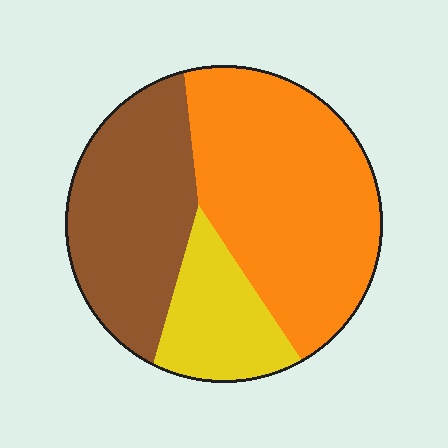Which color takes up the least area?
Yellow, at roughly 20%.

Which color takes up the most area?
Orange, at roughly 50%.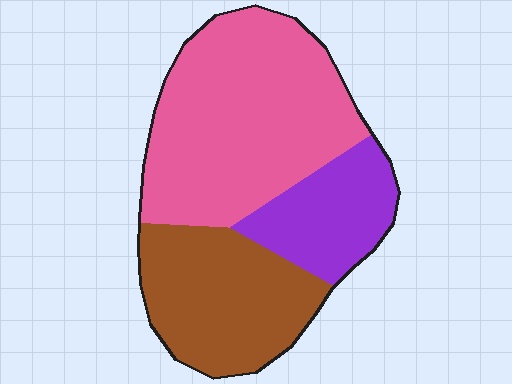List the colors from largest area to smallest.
From largest to smallest: pink, brown, purple.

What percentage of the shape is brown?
Brown covers 31% of the shape.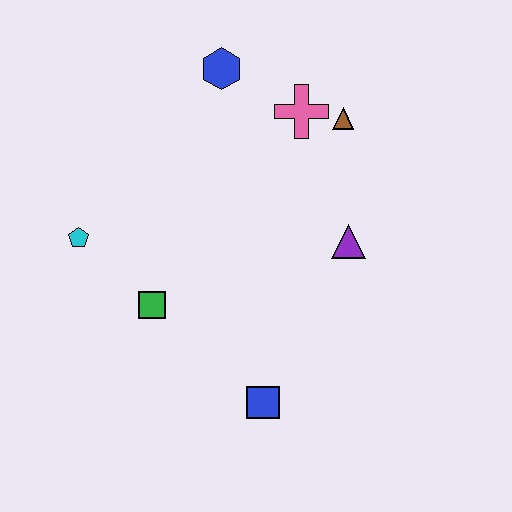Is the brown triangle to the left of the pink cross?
No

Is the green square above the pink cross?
No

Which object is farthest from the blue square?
The blue hexagon is farthest from the blue square.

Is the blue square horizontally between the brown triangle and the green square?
Yes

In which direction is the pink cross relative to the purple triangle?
The pink cross is above the purple triangle.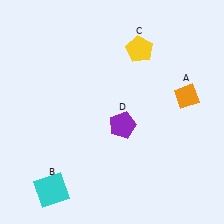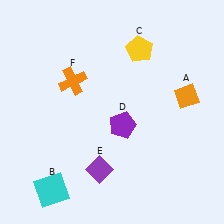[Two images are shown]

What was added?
A purple diamond (E), an orange cross (F) were added in Image 2.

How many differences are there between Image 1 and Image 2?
There are 2 differences between the two images.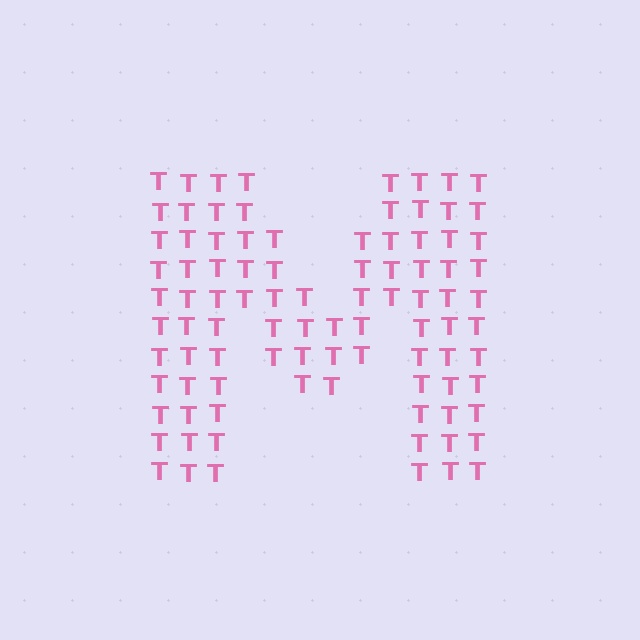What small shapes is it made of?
It is made of small letter T's.